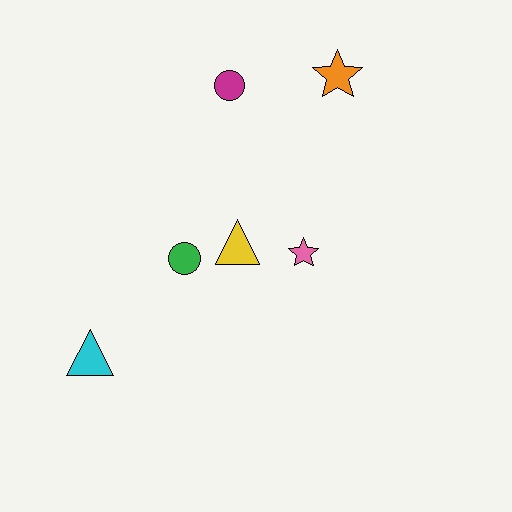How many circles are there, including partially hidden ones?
There are 2 circles.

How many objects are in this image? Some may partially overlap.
There are 6 objects.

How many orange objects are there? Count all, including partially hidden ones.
There is 1 orange object.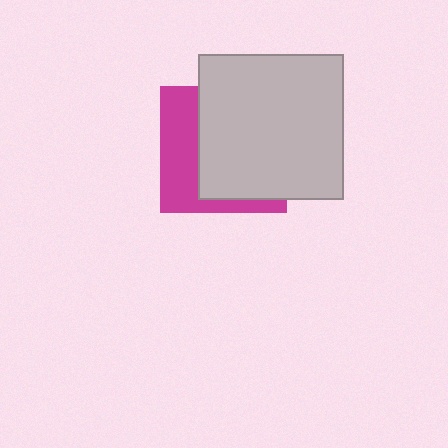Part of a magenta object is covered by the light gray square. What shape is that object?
It is a square.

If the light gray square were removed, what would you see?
You would see the complete magenta square.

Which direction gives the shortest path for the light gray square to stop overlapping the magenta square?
Moving right gives the shortest separation.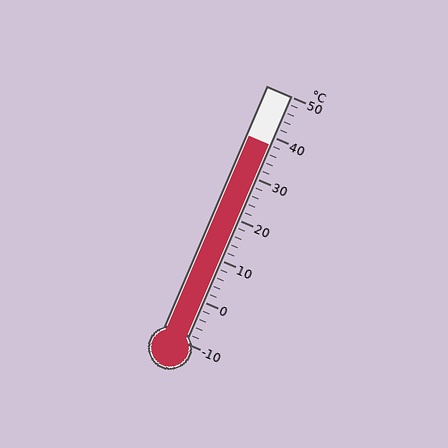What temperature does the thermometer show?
The thermometer shows approximately 38°C.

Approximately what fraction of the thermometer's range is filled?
The thermometer is filled to approximately 80% of its range.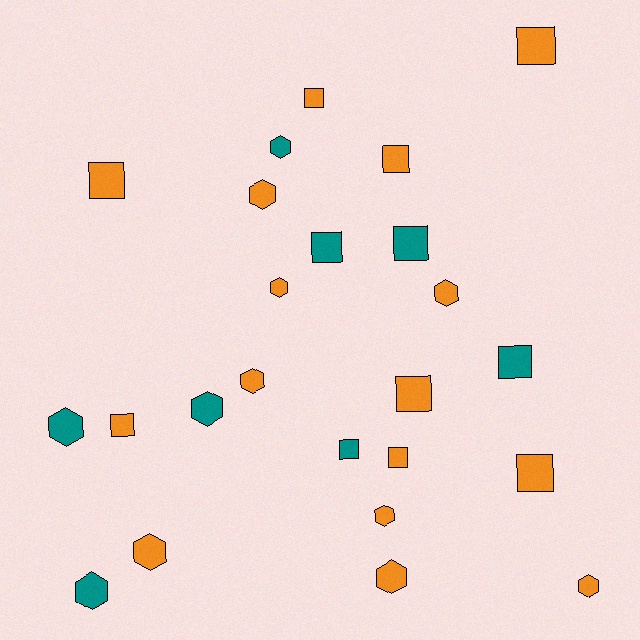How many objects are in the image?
There are 24 objects.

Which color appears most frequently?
Orange, with 16 objects.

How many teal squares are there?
There are 4 teal squares.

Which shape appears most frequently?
Hexagon, with 12 objects.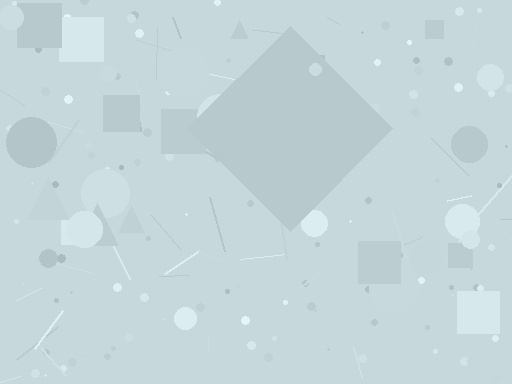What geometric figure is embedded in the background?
A diamond is embedded in the background.